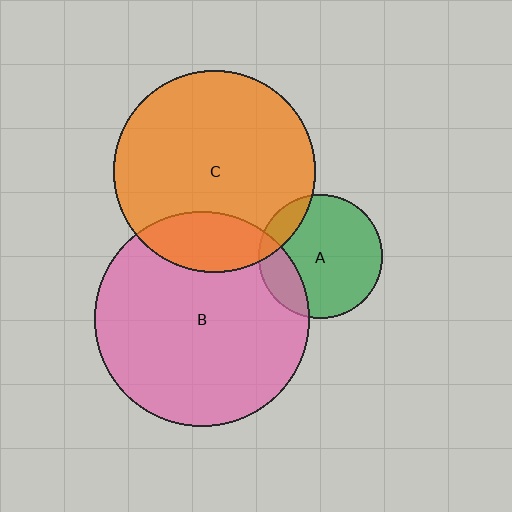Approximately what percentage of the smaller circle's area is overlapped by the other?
Approximately 20%.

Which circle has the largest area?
Circle B (pink).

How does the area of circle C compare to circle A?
Approximately 2.7 times.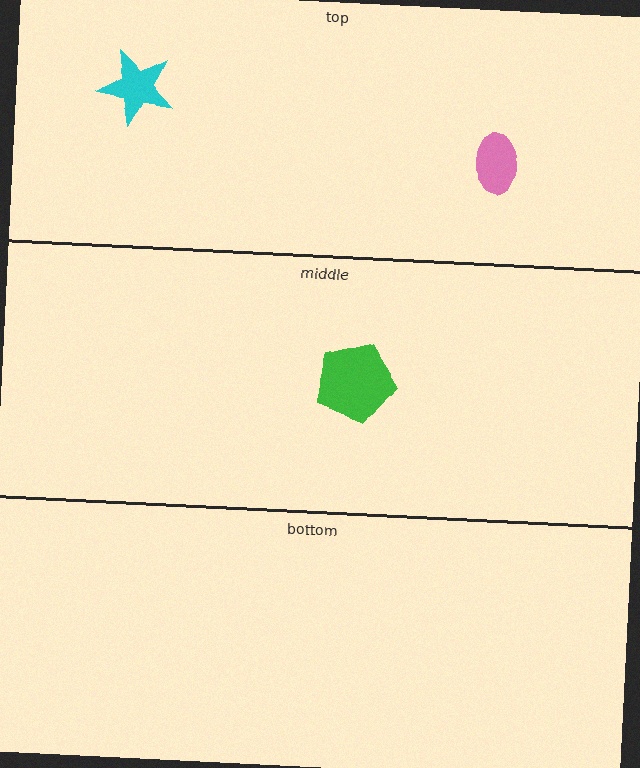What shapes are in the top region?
The pink ellipse, the cyan star.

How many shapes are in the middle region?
1.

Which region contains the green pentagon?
The middle region.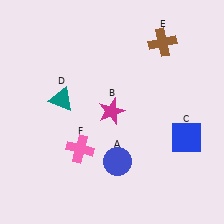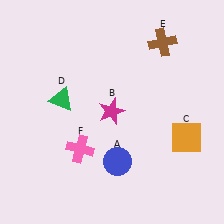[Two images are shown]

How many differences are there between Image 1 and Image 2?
There are 2 differences between the two images.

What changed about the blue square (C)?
In Image 1, C is blue. In Image 2, it changed to orange.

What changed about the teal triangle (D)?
In Image 1, D is teal. In Image 2, it changed to green.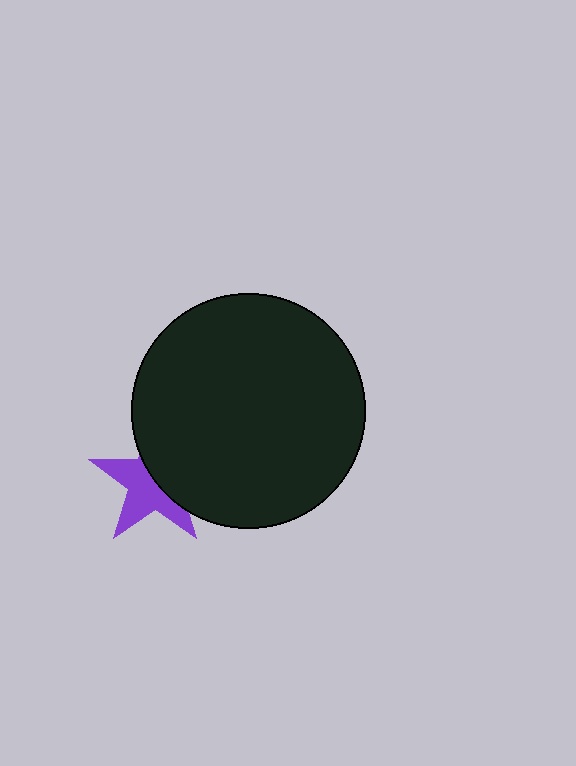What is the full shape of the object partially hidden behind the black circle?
The partially hidden object is a purple star.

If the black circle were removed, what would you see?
You would see the complete purple star.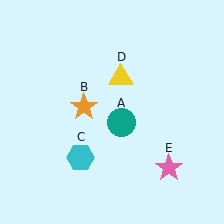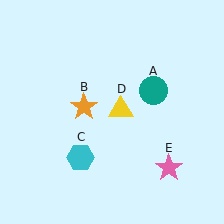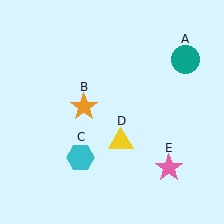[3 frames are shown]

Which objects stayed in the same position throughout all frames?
Orange star (object B) and cyan hexagon (object C) and pink star (object E) remained stationary.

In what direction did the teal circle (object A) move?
The teal circle (object A) moved up and to the right.